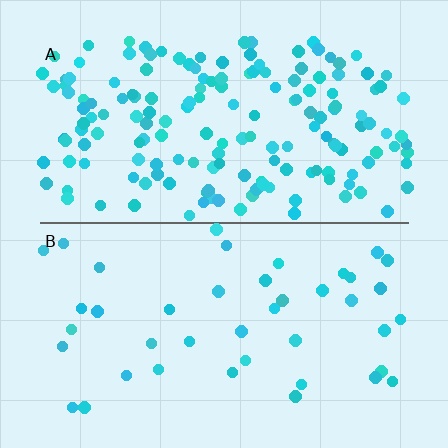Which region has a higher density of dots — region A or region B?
A (the top).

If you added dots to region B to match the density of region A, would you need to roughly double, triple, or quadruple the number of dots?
Approximately quadruple.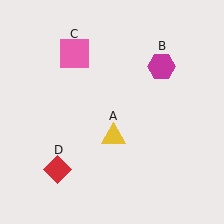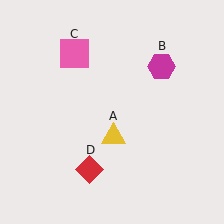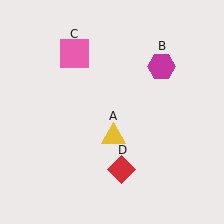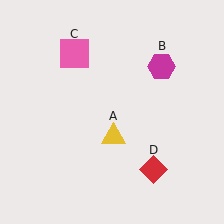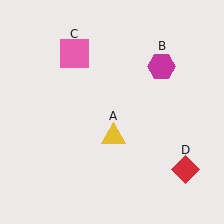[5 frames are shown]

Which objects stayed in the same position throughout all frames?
Yellow triangle (object A) and magenta hexagon (object B) and pink square (object C) remained stationary.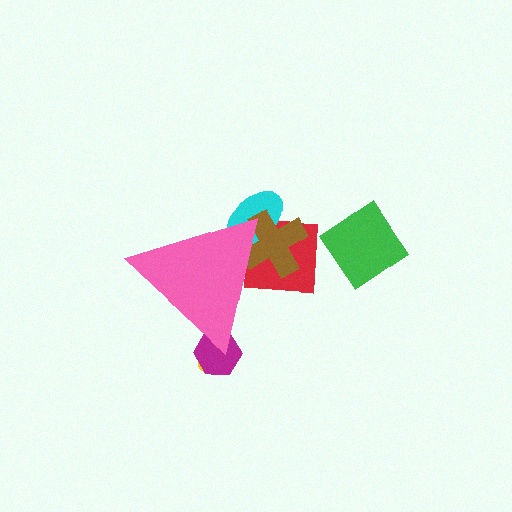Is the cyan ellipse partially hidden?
Yes, the cyan ellipse is partially hidden behind the pink triangle.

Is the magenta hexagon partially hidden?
Yes, the magenta hexagon is partially hidden behind the pink triangle.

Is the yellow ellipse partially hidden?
Yes, the yellow ellipse is partially hidden behind the pink triangle.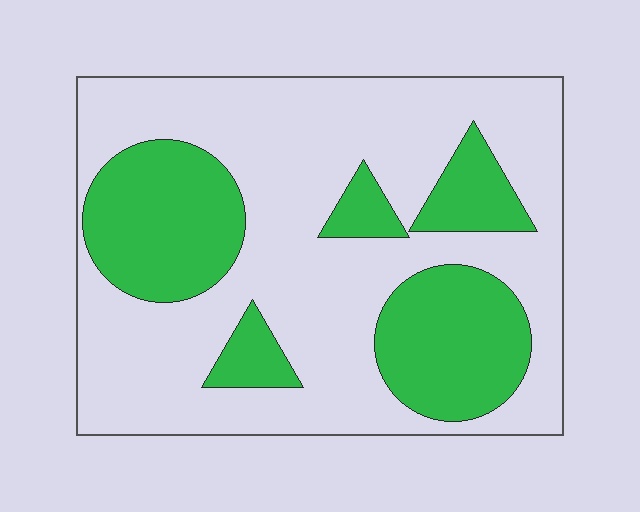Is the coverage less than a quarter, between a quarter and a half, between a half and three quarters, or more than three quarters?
Between a quarter and a half.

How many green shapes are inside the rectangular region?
5.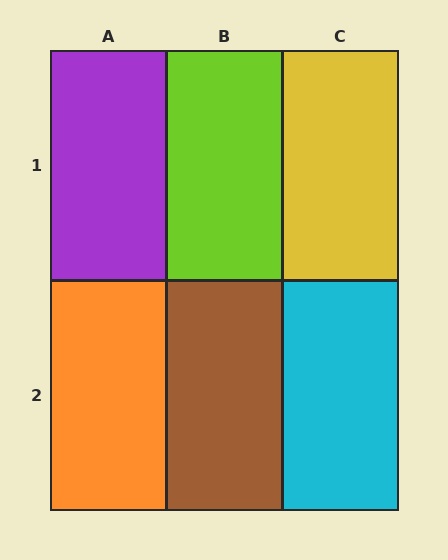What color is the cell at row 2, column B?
Brown.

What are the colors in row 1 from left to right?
Purple, lime, yellow.